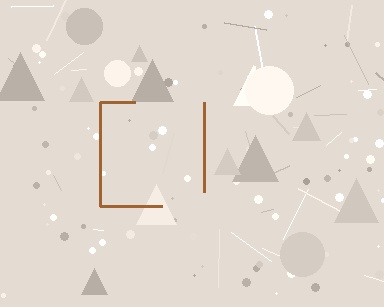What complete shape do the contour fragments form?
The contour fragments form a square.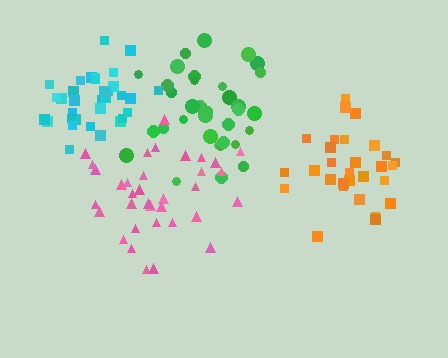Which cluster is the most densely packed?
Cyan.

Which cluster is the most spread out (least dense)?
Pink.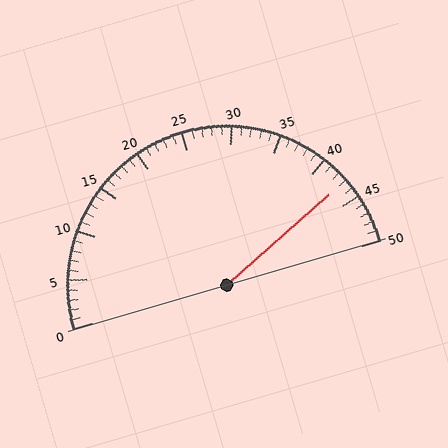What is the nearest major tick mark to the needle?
The nearest major tick mark is 45.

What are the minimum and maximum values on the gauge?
The gauge ranges from 0 to 50.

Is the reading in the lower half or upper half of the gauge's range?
The reading is in the upper half of the range (0 to 50).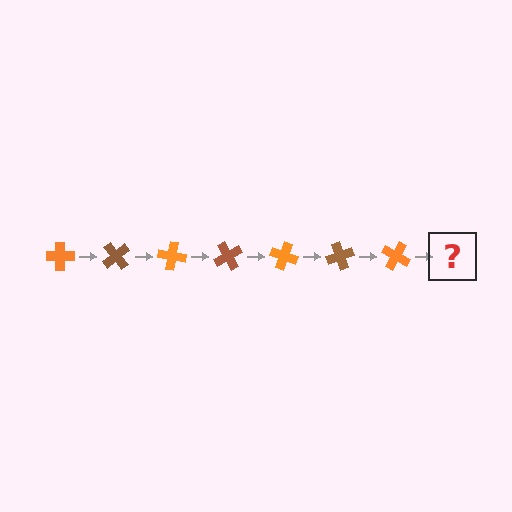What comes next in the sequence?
The next element should be a brown cross, rotated 350 degrees from the start.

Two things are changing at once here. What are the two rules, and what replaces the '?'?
The two rules are that it rotates 50 degrees each step and the color cycles through orange and brown. The '?' should be a brown cross, rotated 350 degrees from the start.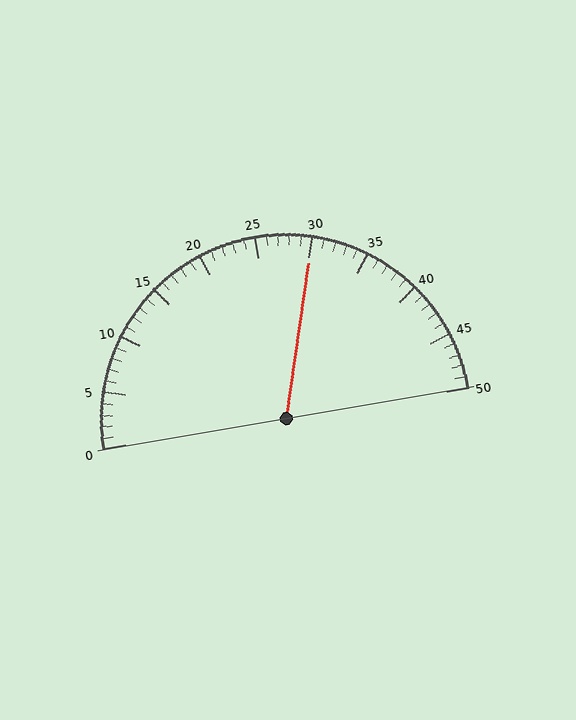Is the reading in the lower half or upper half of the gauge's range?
The reading is in the upper half of the range (0 to 50).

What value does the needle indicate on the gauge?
The needle indicates approximately 30.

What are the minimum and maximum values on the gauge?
The gauge ranges from 0 to 50.